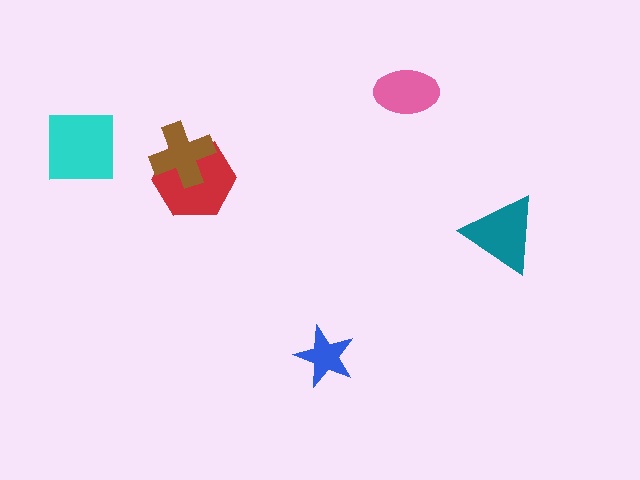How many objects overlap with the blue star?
0 objects overlap with the blue star.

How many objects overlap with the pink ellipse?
0 objects overlap with the pink ellipse.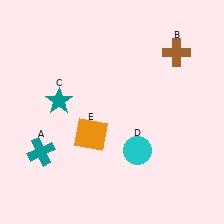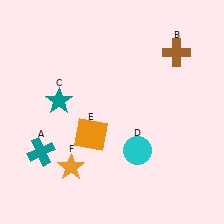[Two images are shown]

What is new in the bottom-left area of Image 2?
An orange star (F) was added in the bottom-left area of Image 2.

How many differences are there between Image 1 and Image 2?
There is 1 difference between the two images.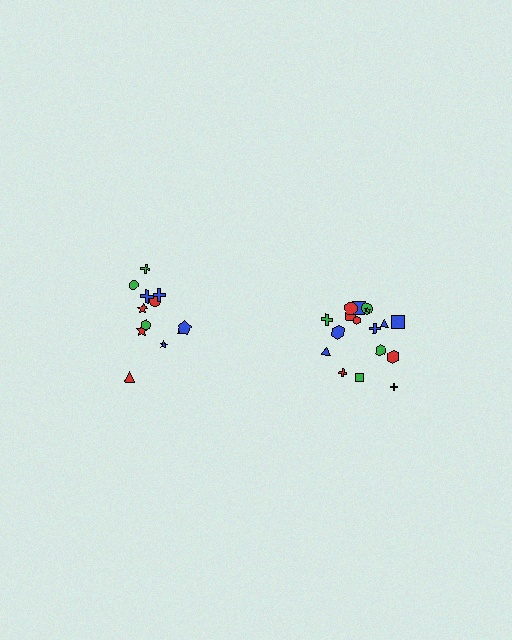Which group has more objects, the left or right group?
The right group.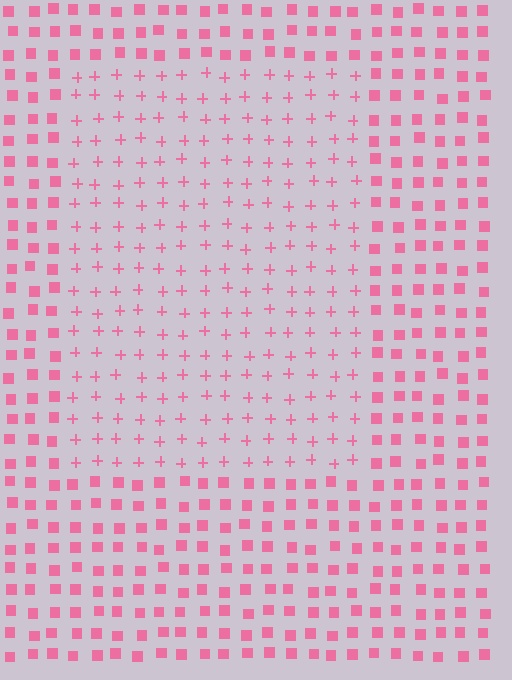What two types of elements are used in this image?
The image uses plus signs inside the rectangle region and squares outside it.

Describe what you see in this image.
The image is filled with small pink elements arranged in a uniform grid. A rectangle-shaped region contains plus signs, while the surrounding area contains squares. The boundary is defined purely by the change in element shape.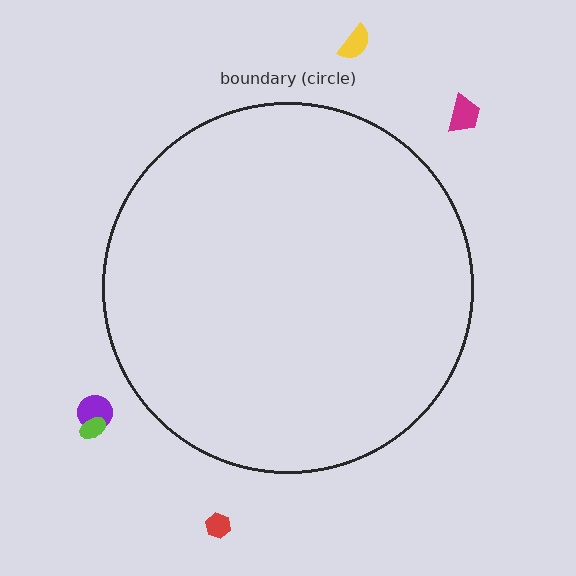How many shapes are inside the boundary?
0 inside, 5 outside.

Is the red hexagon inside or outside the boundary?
Outside.